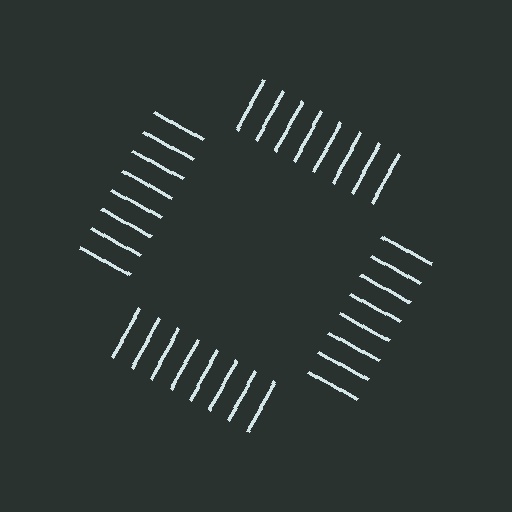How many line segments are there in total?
32 — 8 along each of the 4 edges.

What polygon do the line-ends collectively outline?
An illusory square — the line segments terminate on its edges but no continuous stroke is drawn.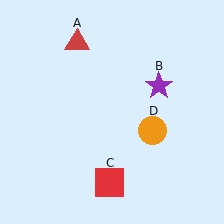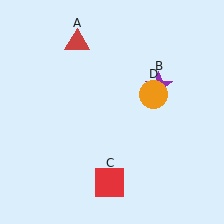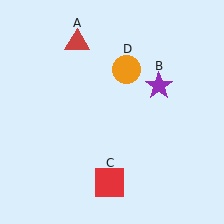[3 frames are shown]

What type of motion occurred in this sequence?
The orange circle (object D) rotated counterclockwise around the center of the scene.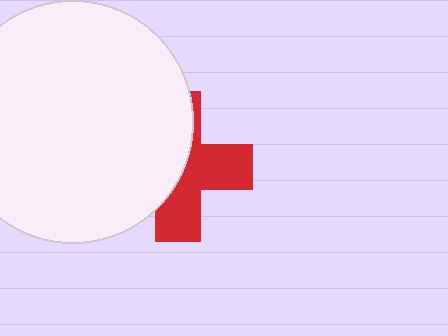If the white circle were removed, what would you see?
You would see the complete red cross.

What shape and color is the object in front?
The object in front is a white circle.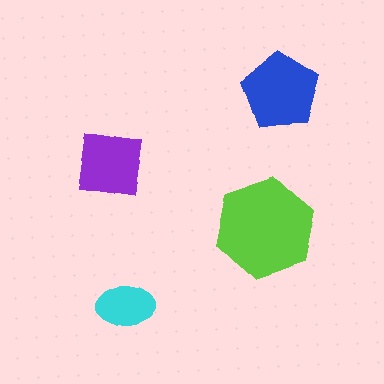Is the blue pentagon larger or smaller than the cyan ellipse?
Larger.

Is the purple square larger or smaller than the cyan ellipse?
Larger.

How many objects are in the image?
There are 4 objects in the image.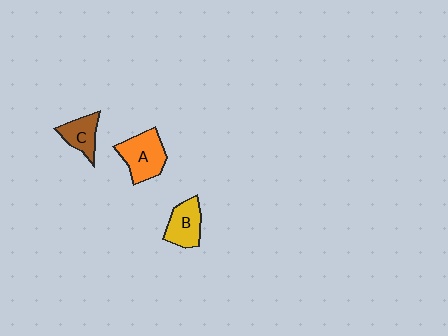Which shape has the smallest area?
Shape C (brown).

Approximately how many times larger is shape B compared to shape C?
Approximately 1.2 times.